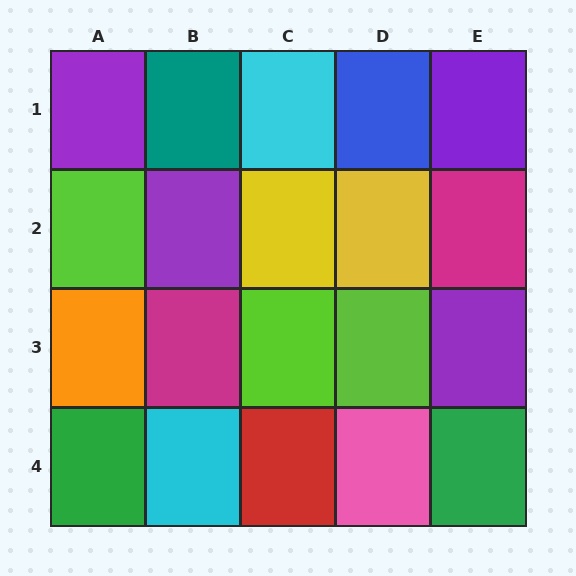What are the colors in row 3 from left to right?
Orange, magenta, lime, lime, purple.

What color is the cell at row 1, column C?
Cyan.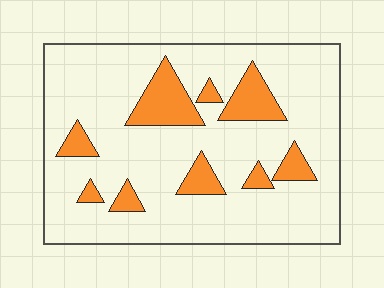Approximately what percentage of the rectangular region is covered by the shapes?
Approximately 15%.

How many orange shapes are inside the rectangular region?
9.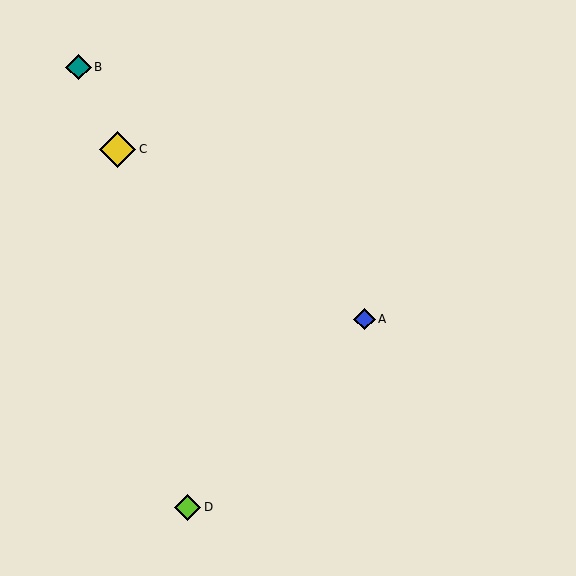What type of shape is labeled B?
Shape B is a teal diamond.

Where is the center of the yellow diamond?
The center of the yellow diamond is at (118, 149).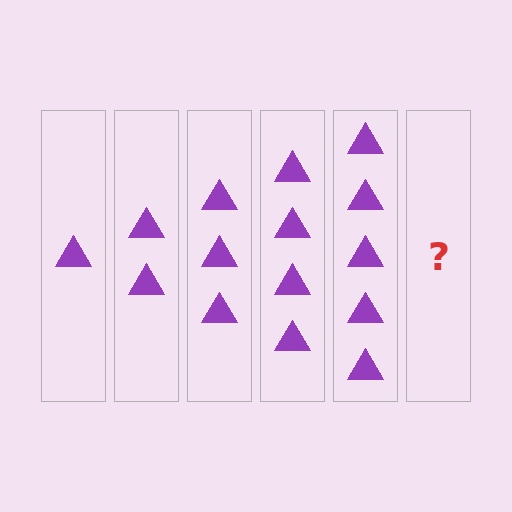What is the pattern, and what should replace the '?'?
The pattern is that each step adds one more triangle. The '?' should be 6 triangles.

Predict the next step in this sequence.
The next step is 6 triangles.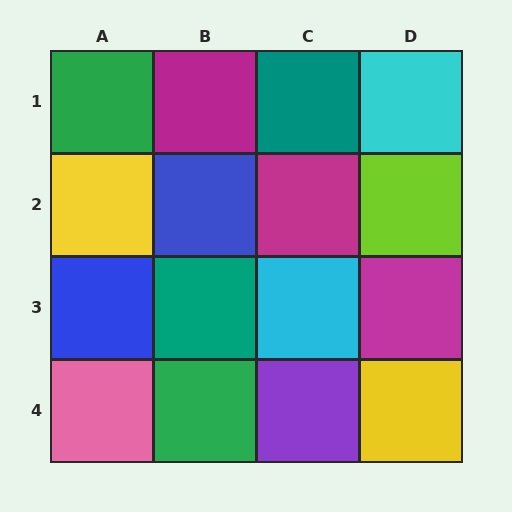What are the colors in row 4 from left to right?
Pink, green, purple, yellow.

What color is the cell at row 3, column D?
Magenta.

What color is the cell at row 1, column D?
Cyan.